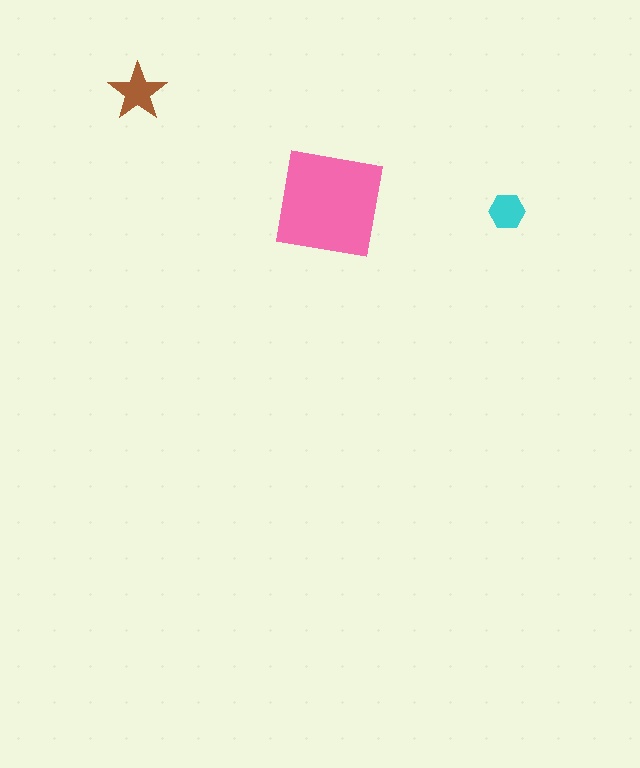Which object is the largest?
The pink square.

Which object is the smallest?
The cyan hexagon.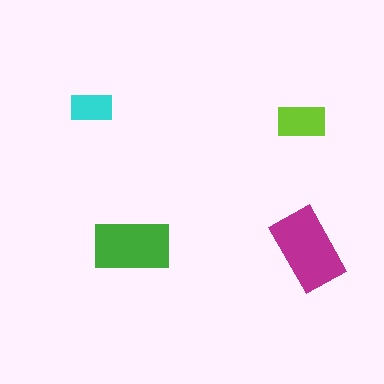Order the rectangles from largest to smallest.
the magenta one, the green one, the lime one, the cyan one.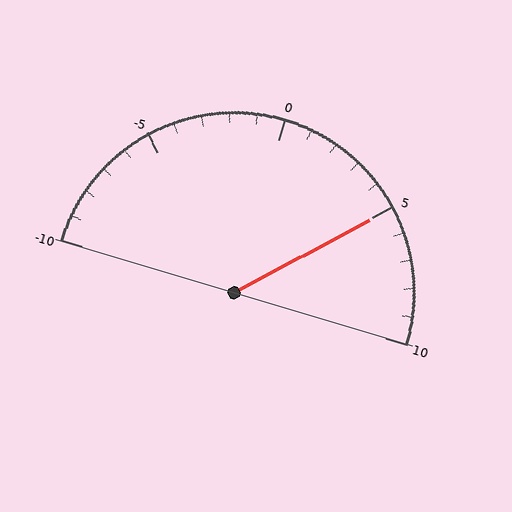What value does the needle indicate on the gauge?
The needle indicates approximately 5.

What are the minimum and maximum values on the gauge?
The gauge ranges from -10 to 10.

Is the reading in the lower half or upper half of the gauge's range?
The reading is in the upper half of the range (-10 to 10).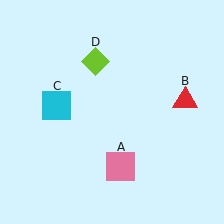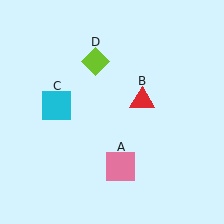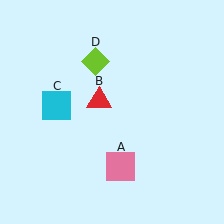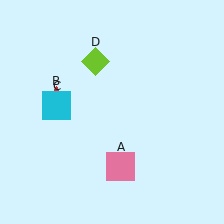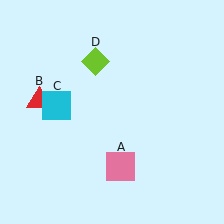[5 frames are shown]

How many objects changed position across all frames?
1 object changed position: red triangle (object B).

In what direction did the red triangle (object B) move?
The red triangle (object B) moved left.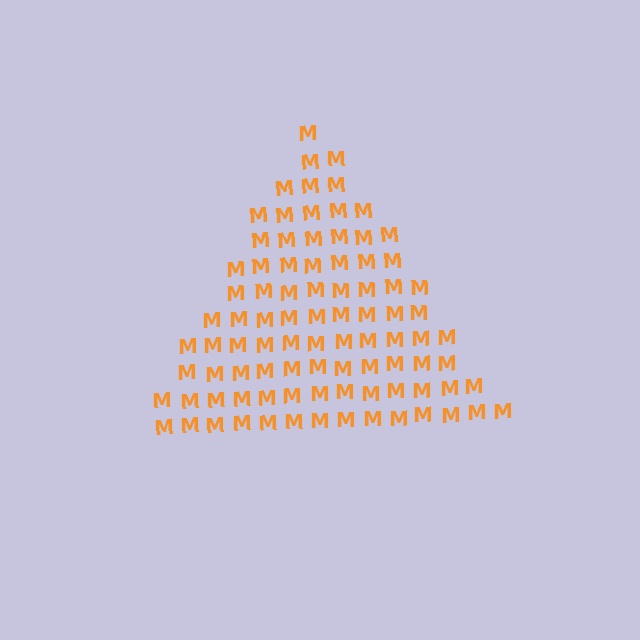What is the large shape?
The large shape is a triangle.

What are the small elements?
The small elements are letter M's.